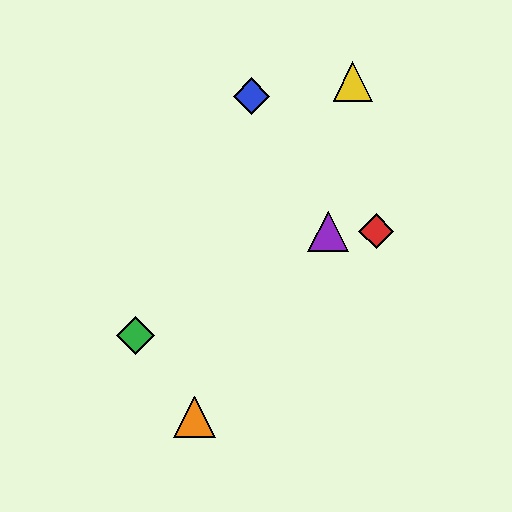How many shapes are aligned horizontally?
2 shapes (the red diamond, the purple triangle) are aligned horizontally.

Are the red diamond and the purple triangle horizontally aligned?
Yes, both are at y≈231.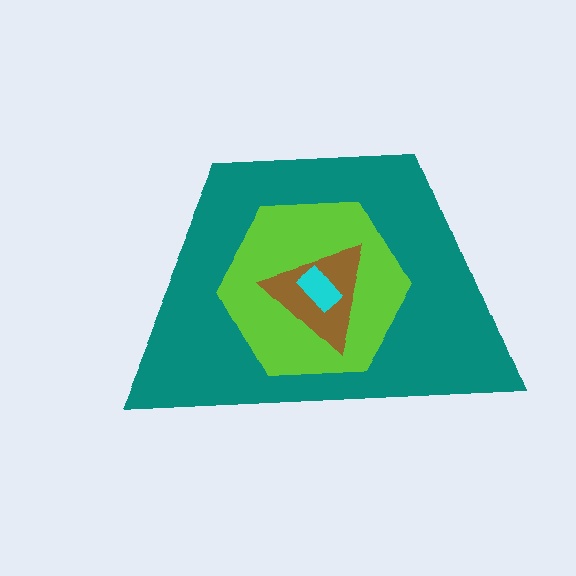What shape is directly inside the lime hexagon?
The brown triangle.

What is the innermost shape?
The cyan rectangle.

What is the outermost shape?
The teal trapezoid.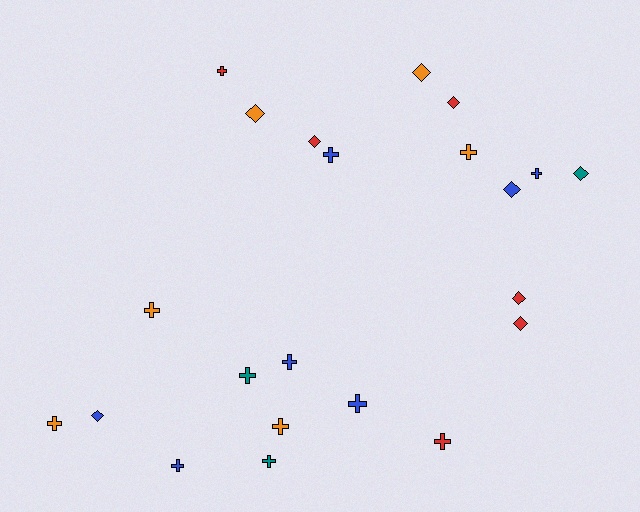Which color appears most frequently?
Blue, with 7 objects.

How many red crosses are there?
There are 2 red crosses.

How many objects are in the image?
There are 22 objects.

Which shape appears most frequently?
Cross, with 13 objects.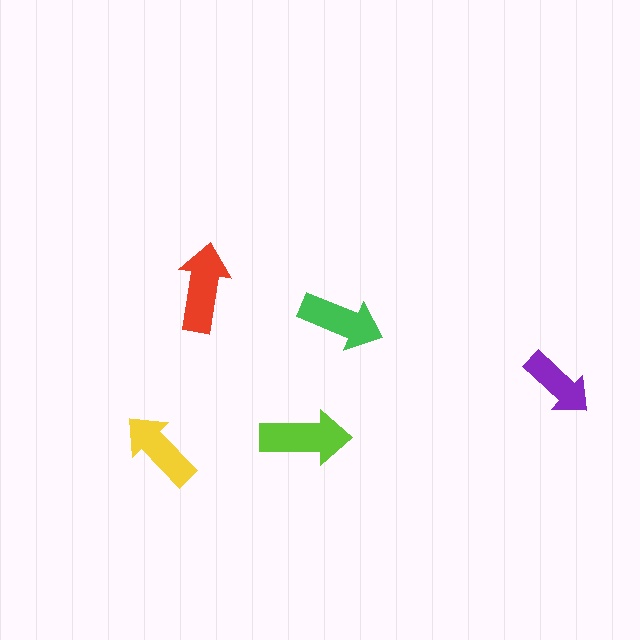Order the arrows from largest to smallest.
the lime one, the red one, the green one, the yellow one, the purple one.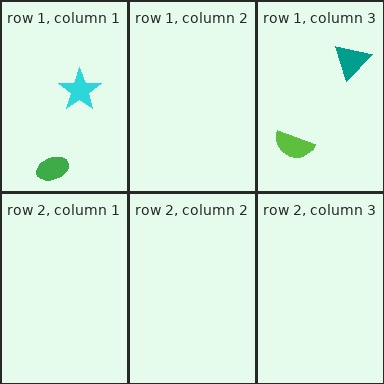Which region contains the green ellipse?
The row 1, column 1 region.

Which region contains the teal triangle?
The row 1, column 3 region.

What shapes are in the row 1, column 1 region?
The cyan star, the green ellipse.